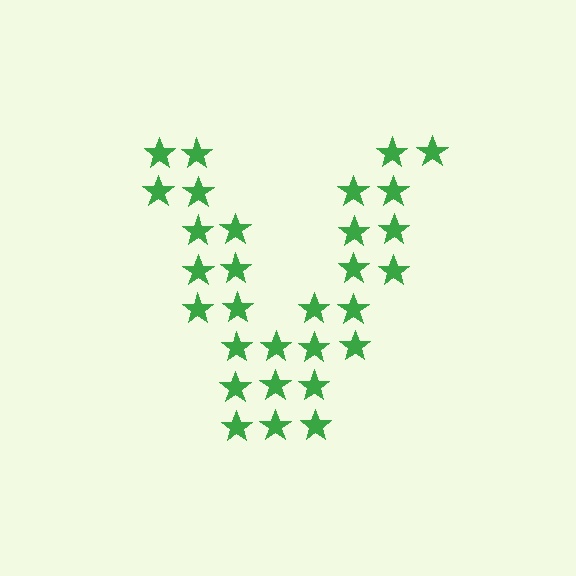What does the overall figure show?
The overall figure shows the letter V.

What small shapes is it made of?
It is made of small stars.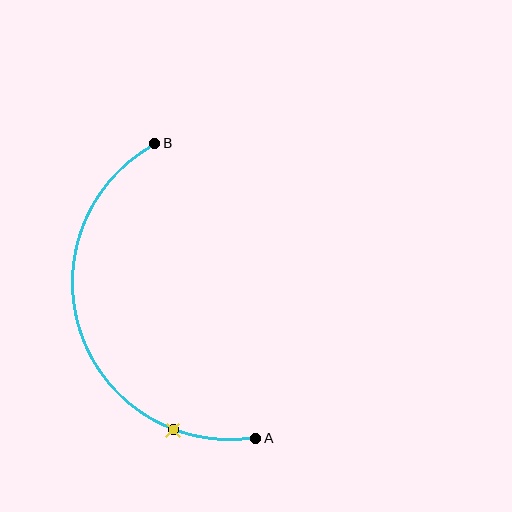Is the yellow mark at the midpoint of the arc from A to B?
No. The yellow mark lies on the arc but is closer to endpoint A. The arc midpoint would be at the point on the curve equidistant along the arc from both A and B.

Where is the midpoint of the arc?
The arc midpoint is the point on the curve farthest from the straight line joining A and B. It sits to the left of that line.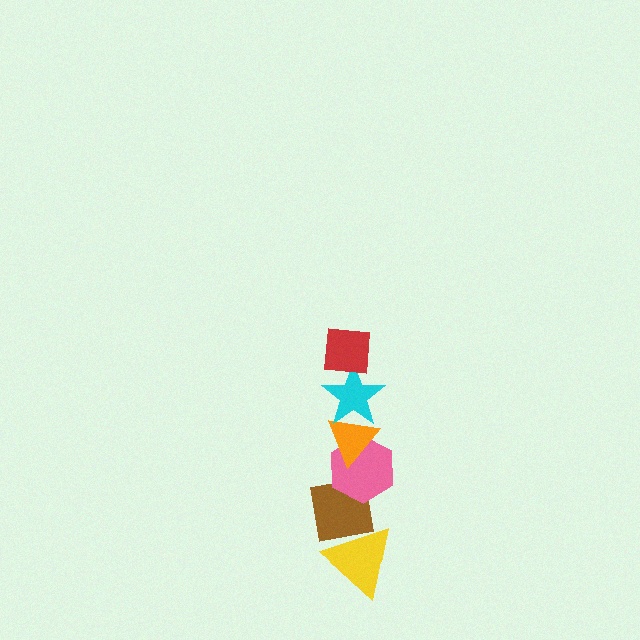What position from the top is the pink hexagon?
The pink hexagon is 4th from the top.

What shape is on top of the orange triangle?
The cyan star is on top of the orange triangle.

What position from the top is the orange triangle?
The orange triangle is 3rd from the top.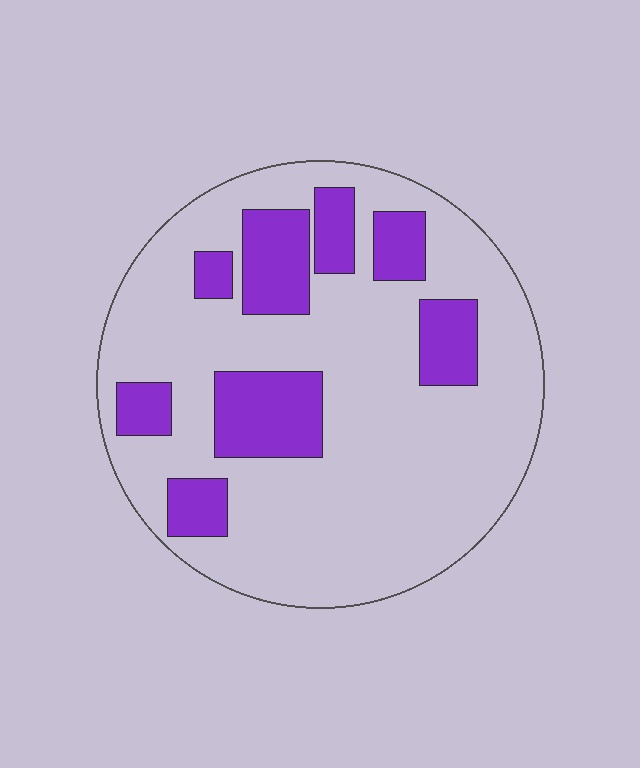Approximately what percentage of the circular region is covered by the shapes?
Approximately 25%.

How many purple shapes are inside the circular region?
8.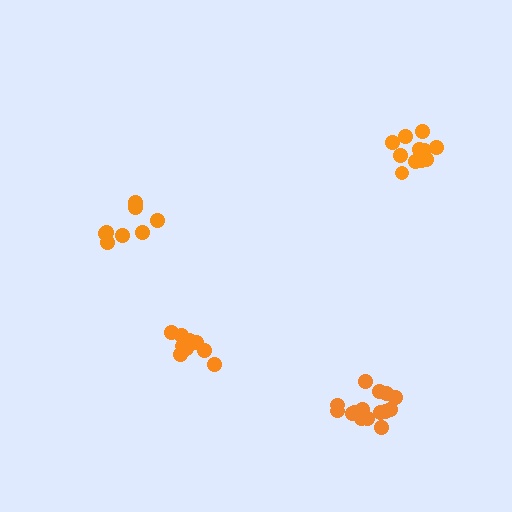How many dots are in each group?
Group 1: 9 dots, Group 2: 15 dots, Group 3: 9 dots, Group 4: 12 dots (45 total).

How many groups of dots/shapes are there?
There are 4 groups.